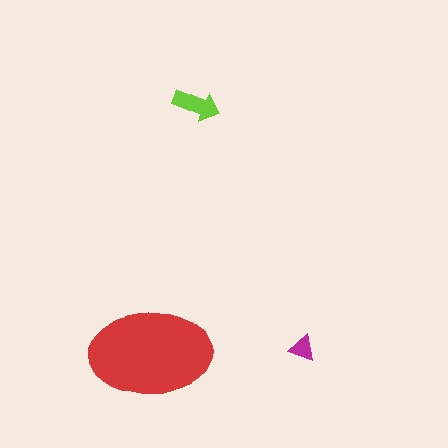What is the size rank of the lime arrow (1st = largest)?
2nd.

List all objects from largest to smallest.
The red ellipse, the lime arrow, the magenta triangle.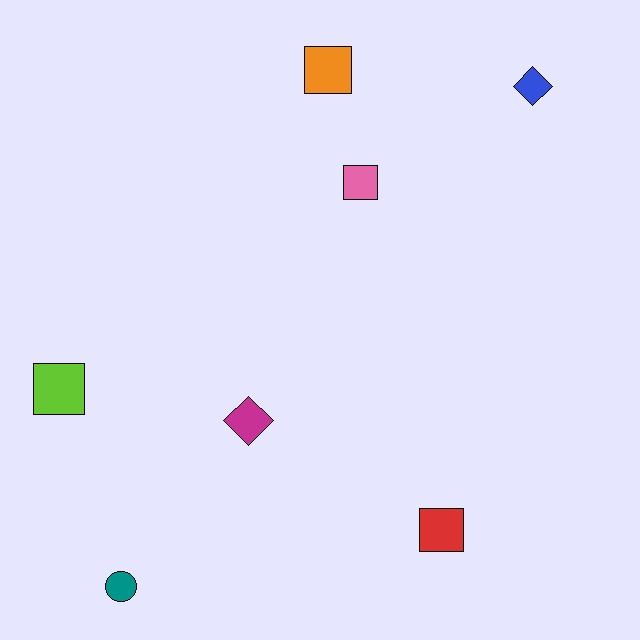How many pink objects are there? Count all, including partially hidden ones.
There is 1 pink object.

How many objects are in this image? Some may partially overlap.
There are 7 objects.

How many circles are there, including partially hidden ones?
There is 1 circle.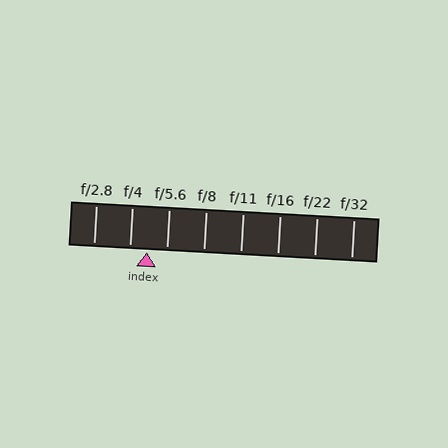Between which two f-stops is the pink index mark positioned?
The index mark is between f/4 and f/5.6.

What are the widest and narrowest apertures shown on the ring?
The widest aperture shown is f/2.8 and the narrowest is f/32.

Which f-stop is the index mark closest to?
The index mark is closest to f/4.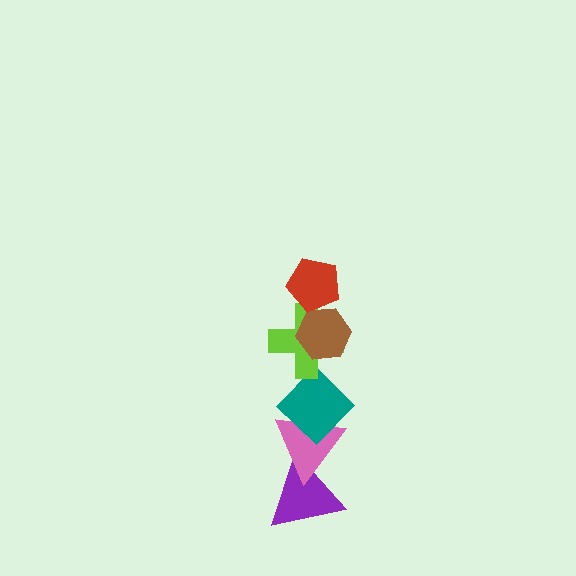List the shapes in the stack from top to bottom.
From top to bottom: the red pentagon, the brown hexagon, the lime cross, the teal diamond, the pink triangle, the purple triangle.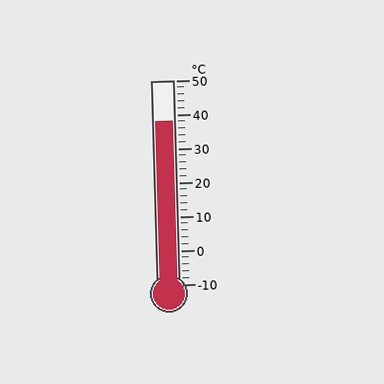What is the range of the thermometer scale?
The thermometer scale ranges from -10°C to 50°C.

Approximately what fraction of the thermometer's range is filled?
The thermometer is filled to approximately 80% of its range.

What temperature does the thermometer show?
The thermometer shows approximately 38°C.